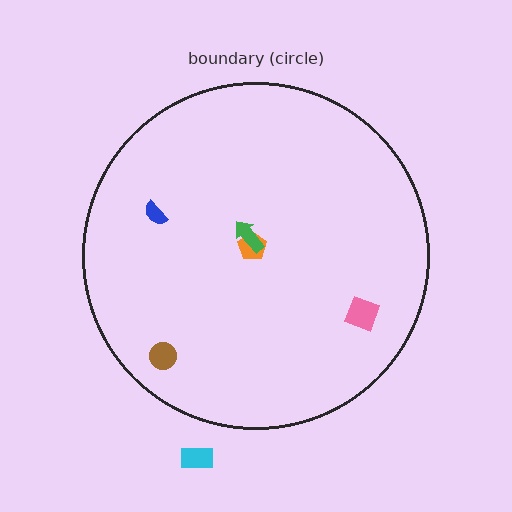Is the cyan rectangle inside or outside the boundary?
Outside.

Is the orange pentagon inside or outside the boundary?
Inside.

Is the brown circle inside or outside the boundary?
Inside.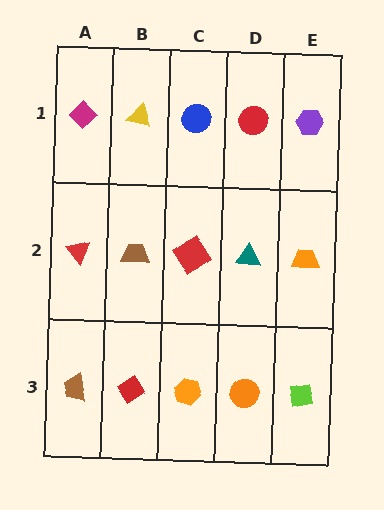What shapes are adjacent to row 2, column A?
A magenta diamond (row 1, column A), a brown trapezoid (row 3, column A), a brown trapezoid (row 2, column B).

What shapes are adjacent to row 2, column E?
A purple hexagon (row 1, column E), a lime square (row 3, column E), a teal triangle (row 2, column D).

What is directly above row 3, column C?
A red diamond.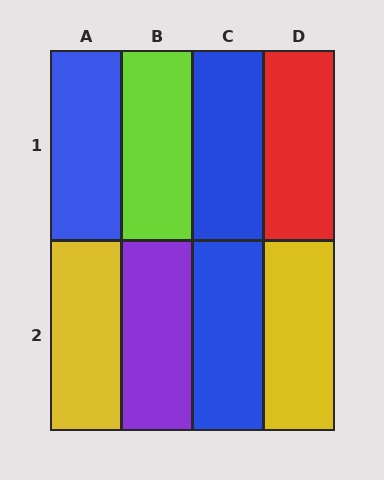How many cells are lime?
1 cell is lime.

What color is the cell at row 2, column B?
Purple.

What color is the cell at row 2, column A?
Yellow.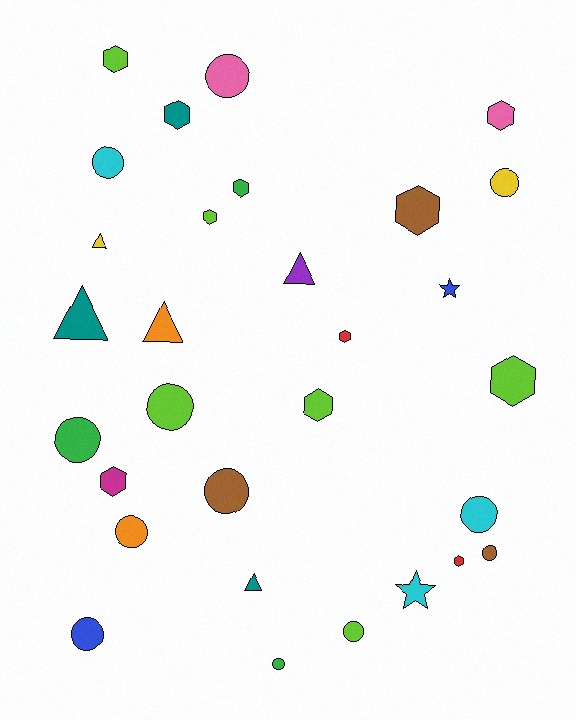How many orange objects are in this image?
There are 2 orange objects.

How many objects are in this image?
There are 30 objects.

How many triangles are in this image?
There are 5 triangles.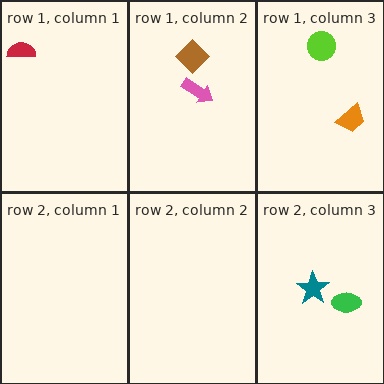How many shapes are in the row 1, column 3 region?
2.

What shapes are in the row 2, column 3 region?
The teal star, the green ellipse.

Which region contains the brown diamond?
The row 1, column 2 region.